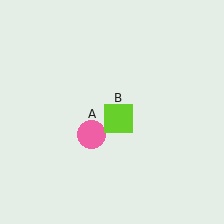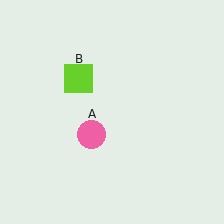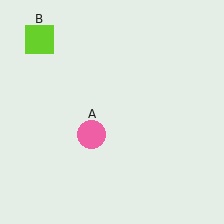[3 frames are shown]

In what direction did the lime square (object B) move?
The lime square (object B) moved up and to the left.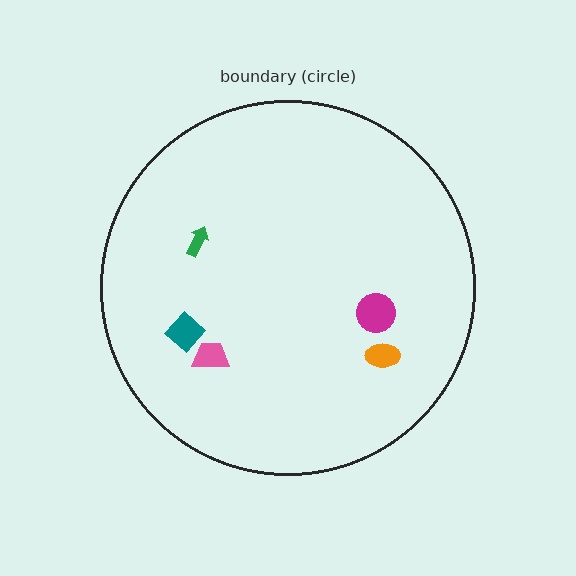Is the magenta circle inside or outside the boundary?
Inside.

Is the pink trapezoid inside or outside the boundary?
Inside.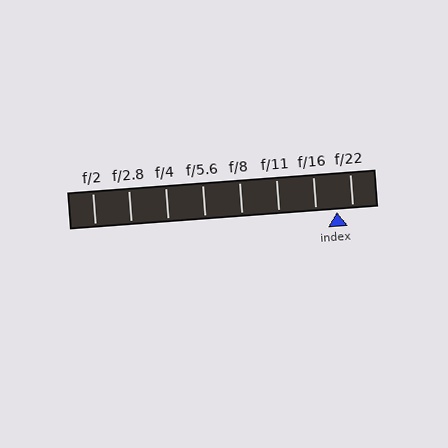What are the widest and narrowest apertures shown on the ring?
The widest aperture shown is f/2 and the narrowest is f/22.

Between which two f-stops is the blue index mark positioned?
The index mark is between f/16 and f/22.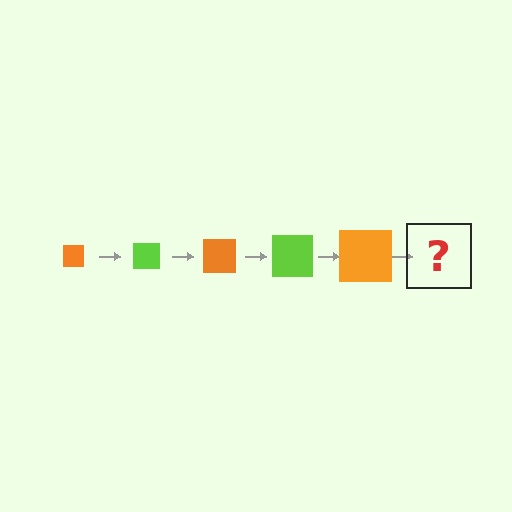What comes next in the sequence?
The next element should be a lime square, larger than the previous one.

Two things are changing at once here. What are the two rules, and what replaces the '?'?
The two rules are that the square grows larger each step and the color cycles through orange and lime. The '?' should be a lime square, larger than the previous one.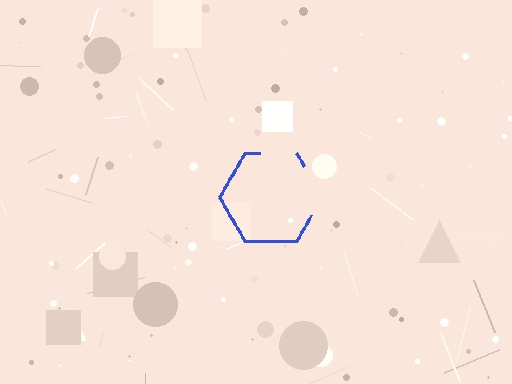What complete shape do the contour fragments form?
The contour fragments form a hexagon.